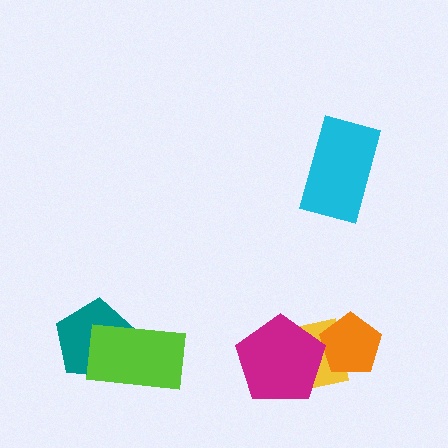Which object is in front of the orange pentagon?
The magenta pentagon is in front of the orange pentagon.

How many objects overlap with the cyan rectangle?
0 objects overlap with the cyan rectangle.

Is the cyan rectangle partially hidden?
No, no other shape covers it.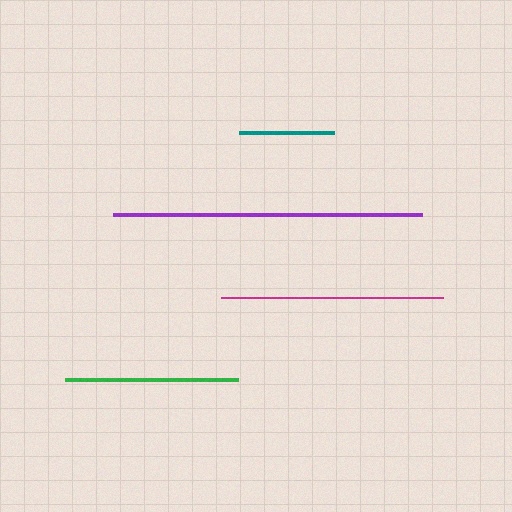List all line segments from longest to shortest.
From longest to shortest: purple, magenta, green, teal.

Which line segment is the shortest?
The teal line is the shortest at approximately 94 pixels.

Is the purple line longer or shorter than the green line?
The purple line is longer than the green line.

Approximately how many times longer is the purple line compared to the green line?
The purple line is approximately 1.8 times the length of the green line.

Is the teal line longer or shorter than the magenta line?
The magenta line is longer than the teal line.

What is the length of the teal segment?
The teal segment is approximately 94 pixels long.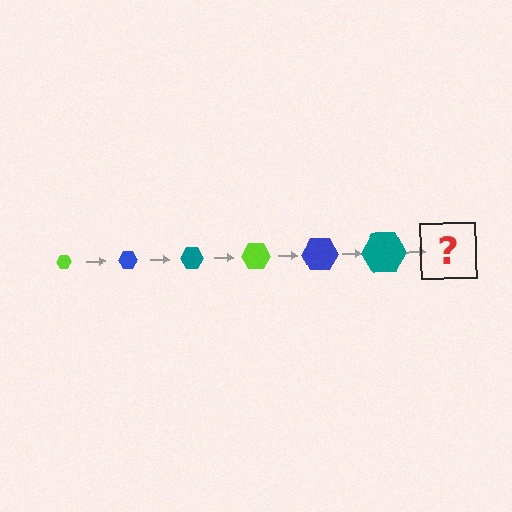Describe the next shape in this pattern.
It should be a lime hexagon, larger than the previous one.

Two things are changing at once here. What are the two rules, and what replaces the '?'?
The two rules are that the hexagon grows larger each step and the color cycles through lime, blue, and teal. The '?' should be a lime hexagon, larger than the previous one.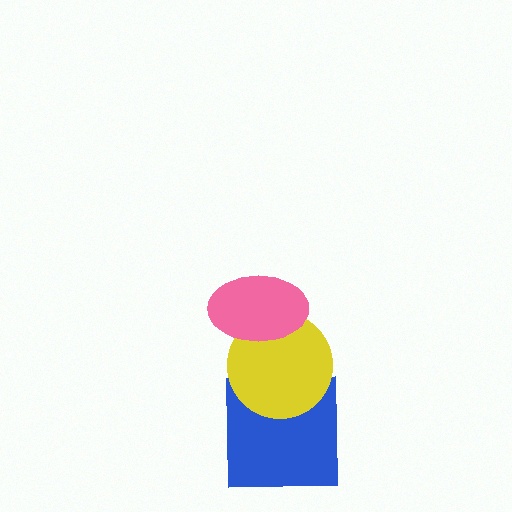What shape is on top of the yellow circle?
The pink ellipse is on top of the yellow circle.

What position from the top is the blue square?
The blue square is 3rd from the top.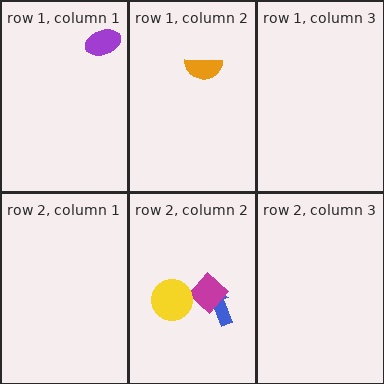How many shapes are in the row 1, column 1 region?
1.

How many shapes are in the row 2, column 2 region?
3.